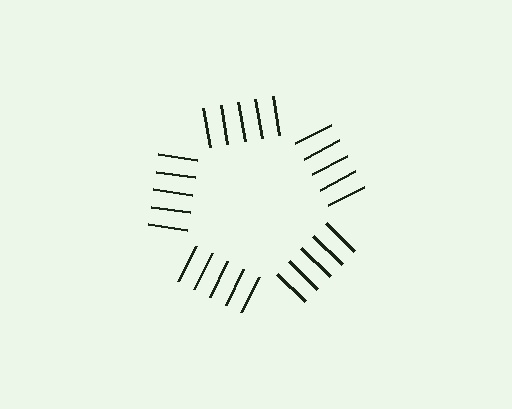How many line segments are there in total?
25 — 5 along each of the 5 edges.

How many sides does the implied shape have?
5 sides — the line-ends trace a pentagon.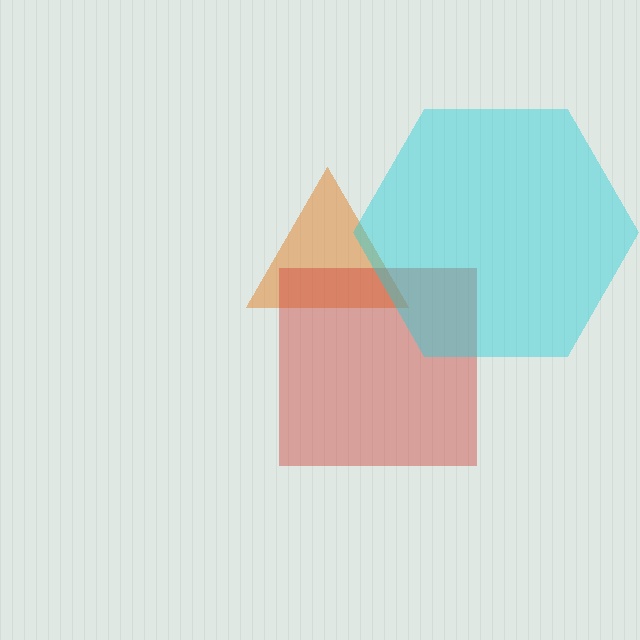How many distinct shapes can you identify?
There are 3 distinct shapes: an orange triangle, a red square, a cyan hexagon.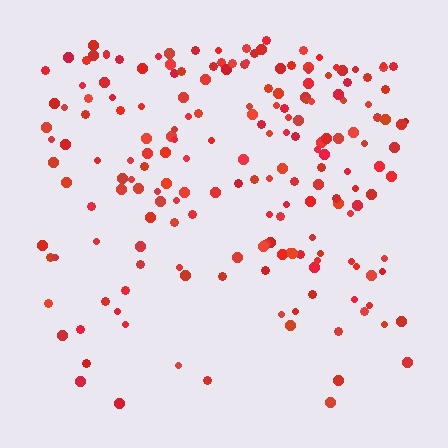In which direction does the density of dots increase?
From bottom to top, with the top side densest.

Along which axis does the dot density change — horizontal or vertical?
Vertical.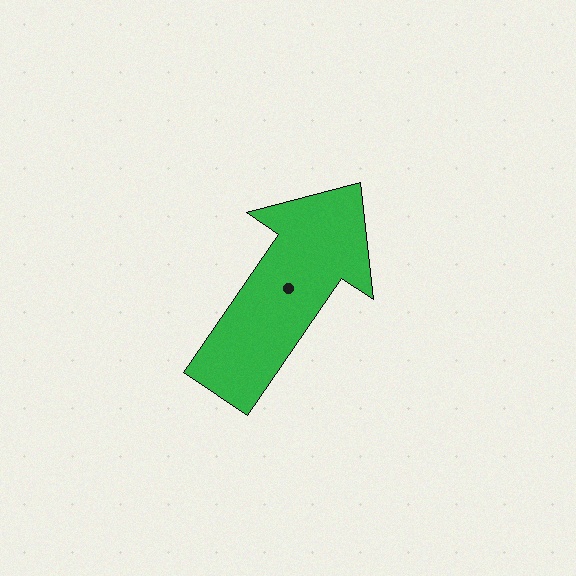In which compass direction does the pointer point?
Northeast.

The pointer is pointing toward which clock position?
Roughly 1 o'clock.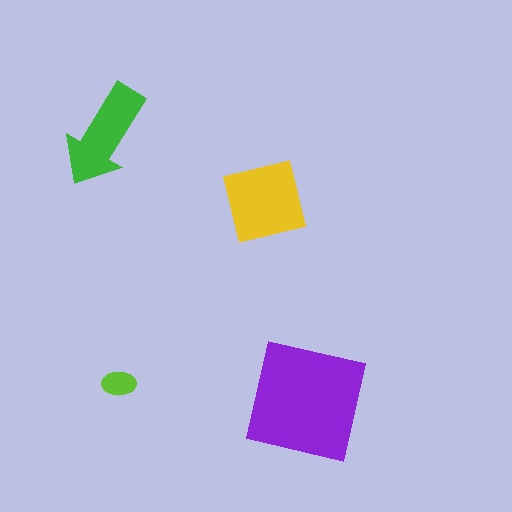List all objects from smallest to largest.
The lime ellipse, the green arrow, the yellow square, the purple square.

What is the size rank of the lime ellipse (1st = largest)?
4th.